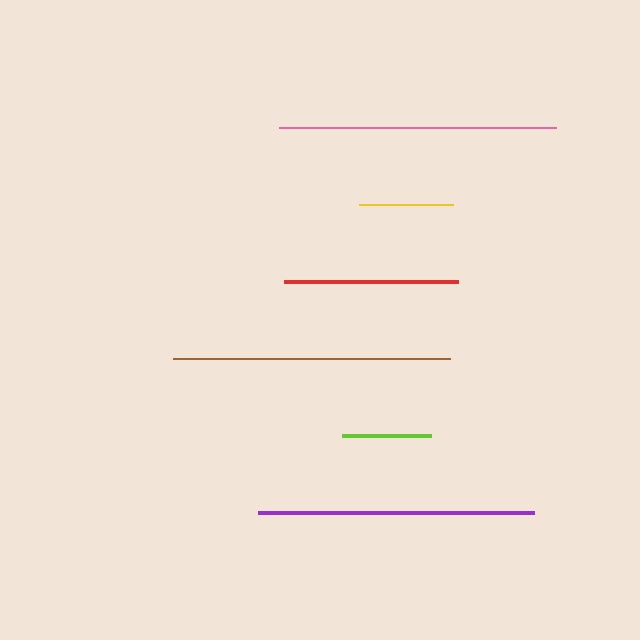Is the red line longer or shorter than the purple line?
The purple line is longer than the red line.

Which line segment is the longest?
The pink line is the longest at approximately 278 pixels.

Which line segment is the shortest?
The lime line is the shortest at approximately 88 pixels.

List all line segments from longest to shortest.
From longest to shortest: pink, brown, purple, red, yellow, lime.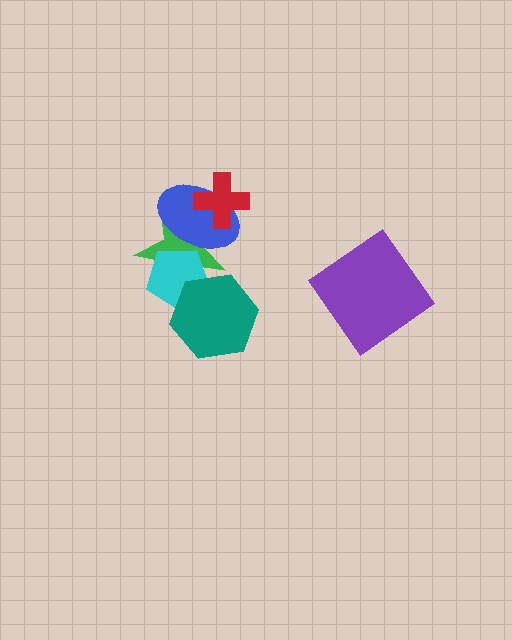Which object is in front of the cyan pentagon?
The teal hexagon is in front of the cyan pentagon.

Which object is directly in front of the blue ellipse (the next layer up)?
The cyan pentagon is directly in front of the blue ellipse.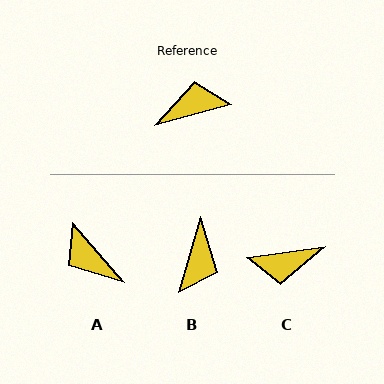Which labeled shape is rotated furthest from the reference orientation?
C, about 173 degrees away.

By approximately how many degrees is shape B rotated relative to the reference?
Approximately 122 degrees clockwise.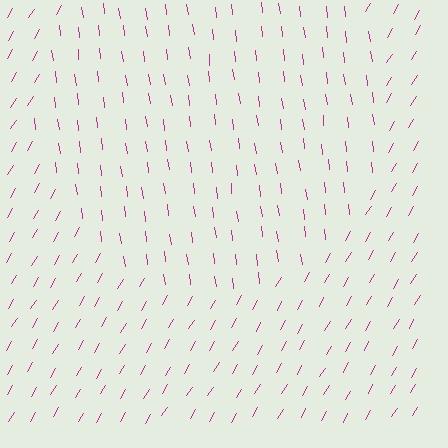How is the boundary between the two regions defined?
The boundary is defined purely by a change in line orientation (approximately 38 degrees difference). All lines are the same color and thickness.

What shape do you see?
I see a circle.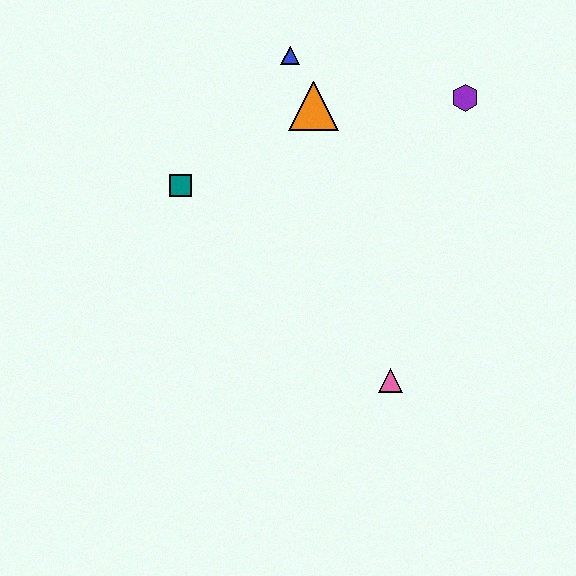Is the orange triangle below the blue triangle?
Yes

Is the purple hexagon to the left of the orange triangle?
No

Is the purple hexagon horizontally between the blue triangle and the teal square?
No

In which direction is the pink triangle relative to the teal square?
The pink triangle is to the right of the teal square.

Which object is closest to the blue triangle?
The orange triangle is closest to the blue triangle.